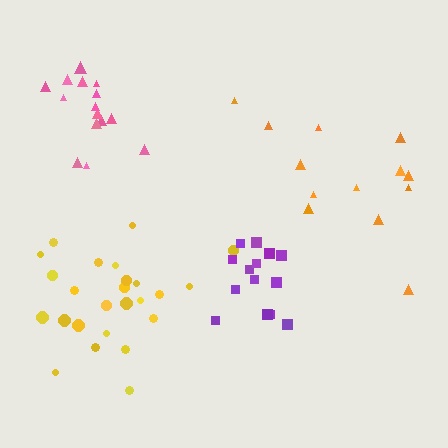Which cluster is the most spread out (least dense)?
Orange.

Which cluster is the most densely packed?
Pink.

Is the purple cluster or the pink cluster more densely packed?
Pink.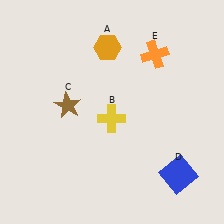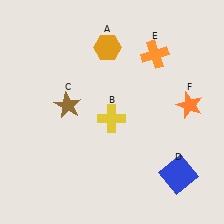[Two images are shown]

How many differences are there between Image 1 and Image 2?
There is 1 difference between the two images.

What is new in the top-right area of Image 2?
An orange star (F) was added in the top-right area of Image 2.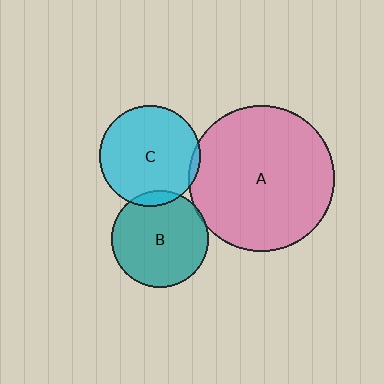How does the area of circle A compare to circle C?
Approximately 2.1 times.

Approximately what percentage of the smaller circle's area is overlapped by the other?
Approximately 5%.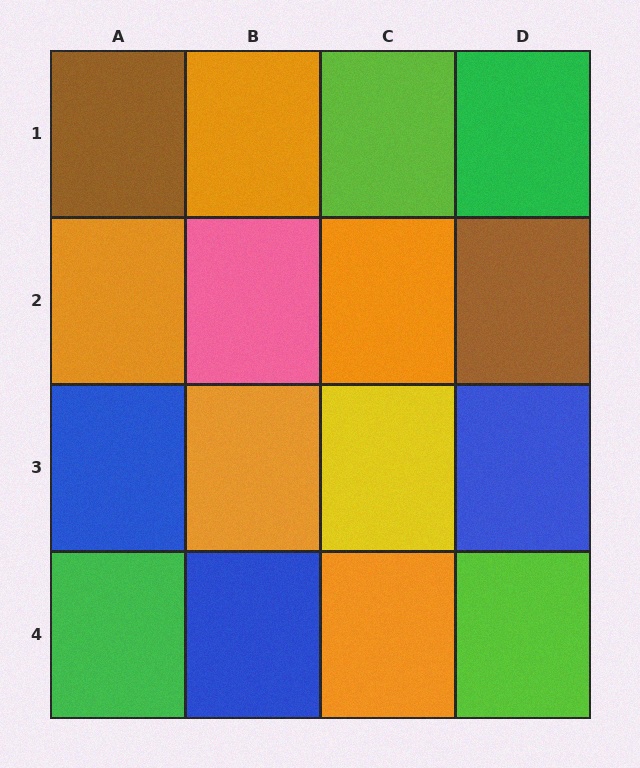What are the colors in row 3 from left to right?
Blue, orange, yellow, blue.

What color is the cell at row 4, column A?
Green.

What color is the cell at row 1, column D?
Green.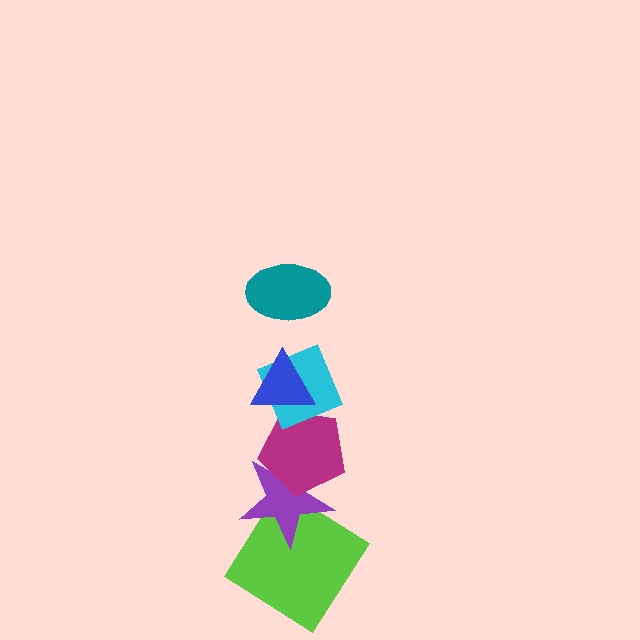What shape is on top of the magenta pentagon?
The cyan diamond is on top of the magenta pentagon.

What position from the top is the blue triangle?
The blue triangle is 2nd from the top.